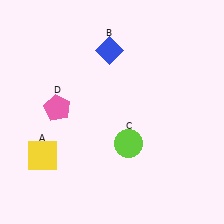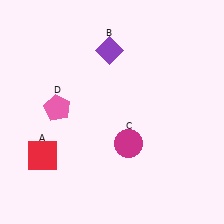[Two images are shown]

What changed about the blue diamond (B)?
In Image 1, B is blue. In Image 2, it changed to purple.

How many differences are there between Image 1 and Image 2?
There are 3 differences between the two images.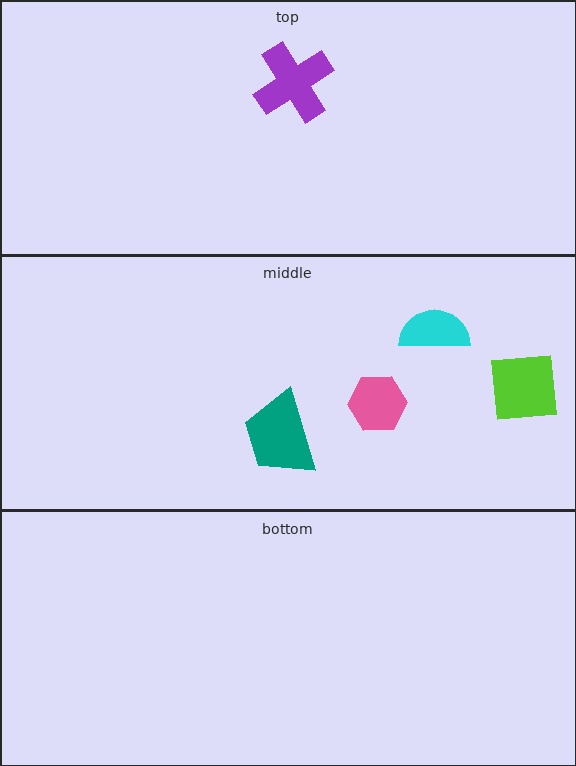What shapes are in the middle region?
The teal trapezoid, the pink hexagon, the cyan semicircle, the lime square.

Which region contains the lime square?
The middle region.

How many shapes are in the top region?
1.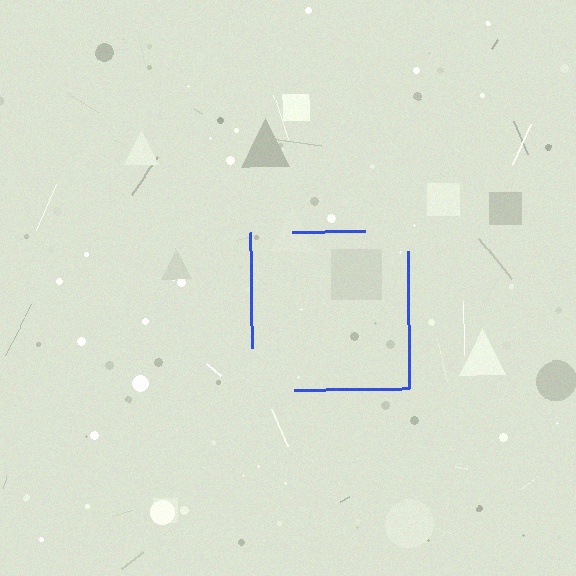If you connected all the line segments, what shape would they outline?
They would outline a square.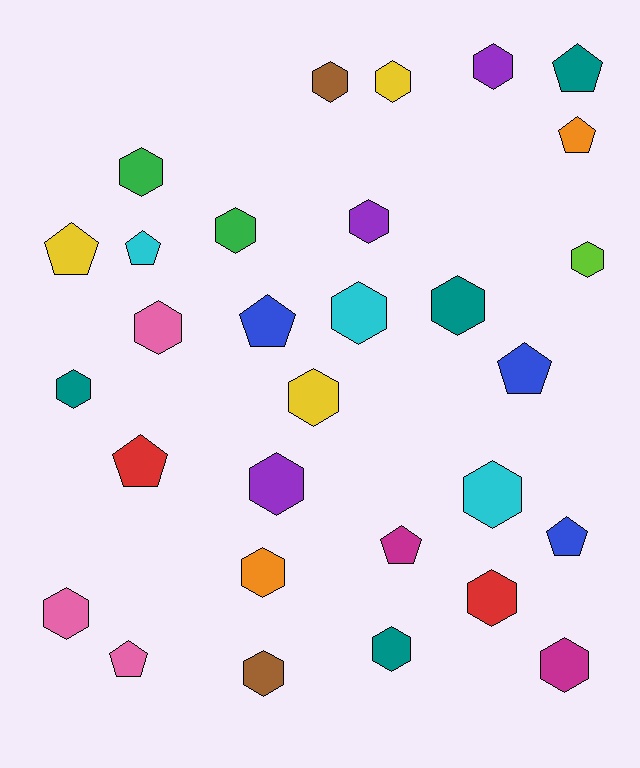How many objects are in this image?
There are 30 objects.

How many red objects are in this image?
There are 2 red objects.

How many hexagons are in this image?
There are 20 hexagons.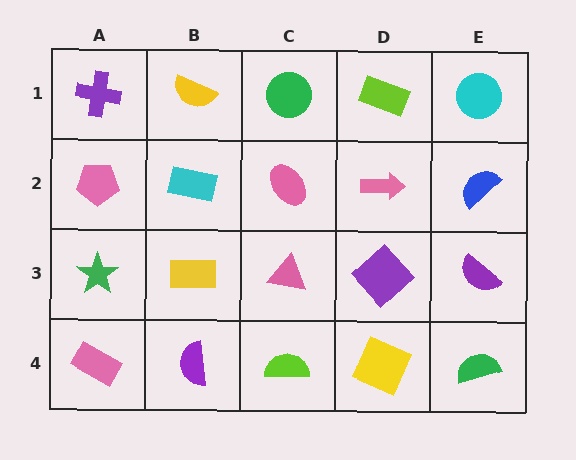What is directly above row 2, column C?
A green circle.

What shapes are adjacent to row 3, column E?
A blue semicircle (row 2, column E), a green semicircle (row 4, column E), a purple diamond (row 3, column D).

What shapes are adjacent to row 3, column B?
A cyan rectangle (row 2, column B), a purple semicircle (row 4, column B), a green star (row 3, column A), a pink triangle (row 3, column C).